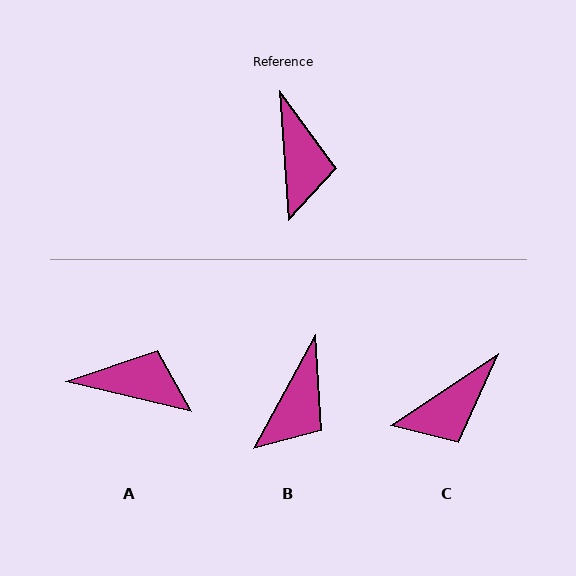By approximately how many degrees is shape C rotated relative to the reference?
Approximately 60 degrees clockwise.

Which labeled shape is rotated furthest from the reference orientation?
A, about 72 degrees away.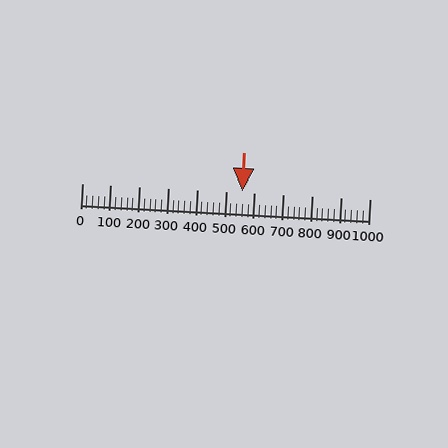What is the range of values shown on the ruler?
The ruler shows values from 0 to 1000.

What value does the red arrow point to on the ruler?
The red arrow points to approximately 559.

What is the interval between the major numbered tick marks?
The major tick marks are spaced 100 units apart.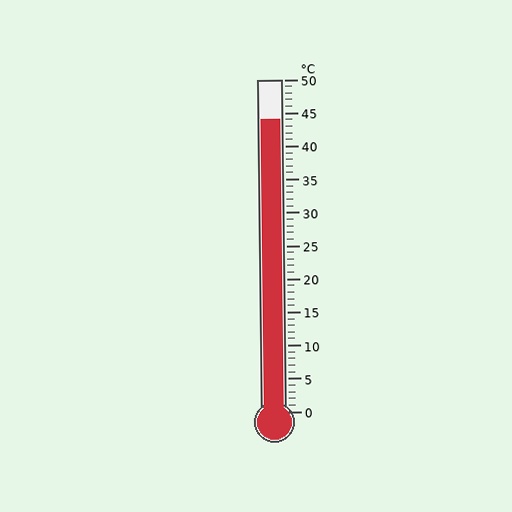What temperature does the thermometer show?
The thermometer shows approximately 44°C.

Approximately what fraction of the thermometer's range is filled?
The thermometer is filled to approximately 90% of its range.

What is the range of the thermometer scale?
The thermometer scale ranges from 0°C to 50°C.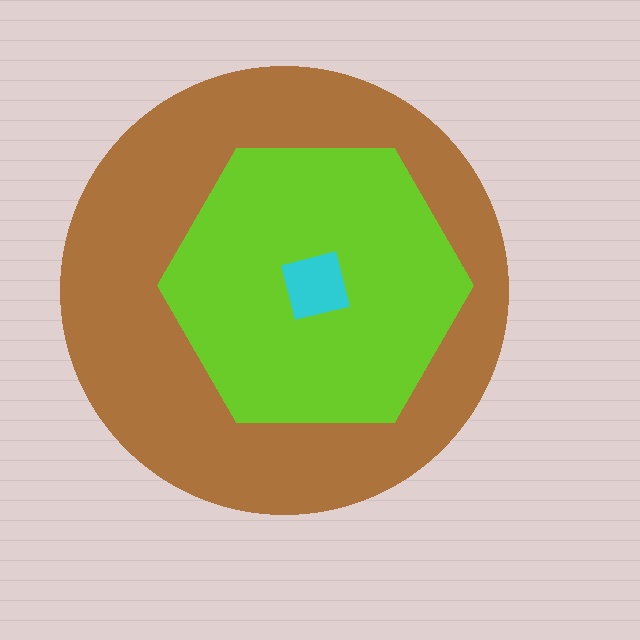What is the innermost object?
The cyan square.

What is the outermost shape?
The brown circle.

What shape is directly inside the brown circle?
The lime hexagon.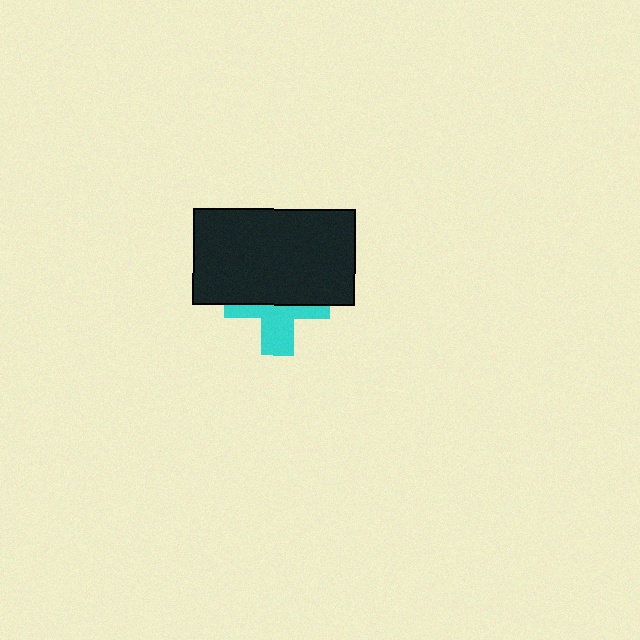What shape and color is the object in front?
The object in front is a black rectangle.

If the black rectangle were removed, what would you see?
You would see the complete cyan cross.